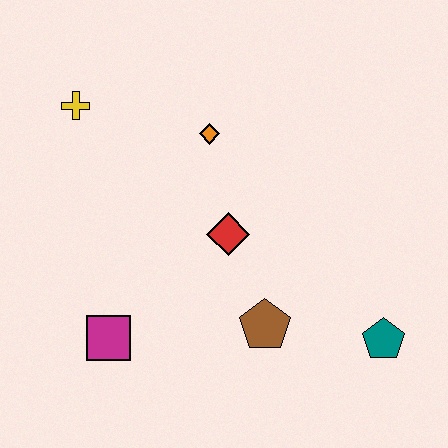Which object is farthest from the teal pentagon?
The yellow cross is farthest from the teal pentagon.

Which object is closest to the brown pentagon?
The red diamond is closest to the brown pentagon.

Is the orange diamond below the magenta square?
No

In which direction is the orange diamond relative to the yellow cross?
The orange diamond is to the right of the yellow cross.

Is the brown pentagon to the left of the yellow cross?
No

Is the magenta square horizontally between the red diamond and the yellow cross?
Yes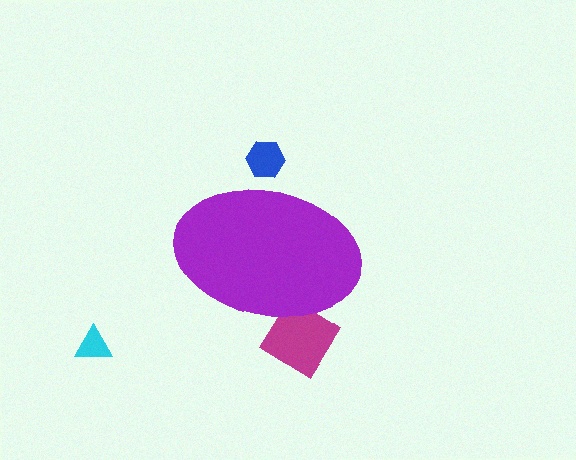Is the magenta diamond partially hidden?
Yes, the magenta diamond is partially hidden behind the purple ellipse.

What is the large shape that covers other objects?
A purple ellipse.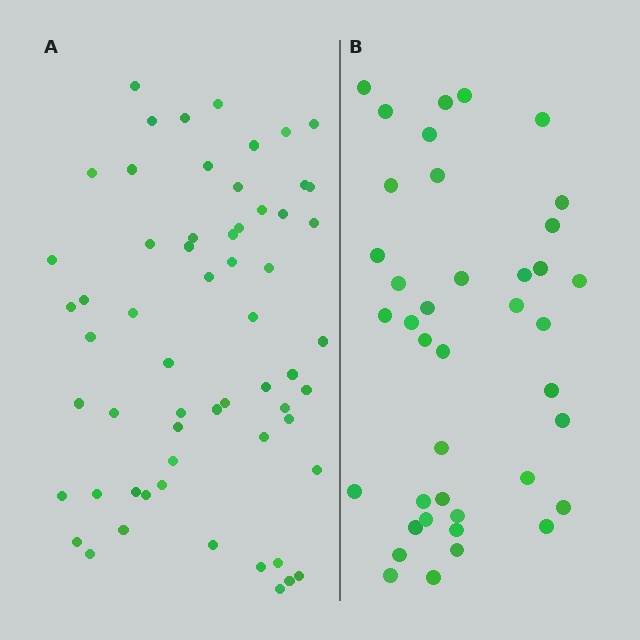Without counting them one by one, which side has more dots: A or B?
Region A (the left region) has more dots.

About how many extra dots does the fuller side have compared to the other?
Region A has approximately 20 more dots than region B.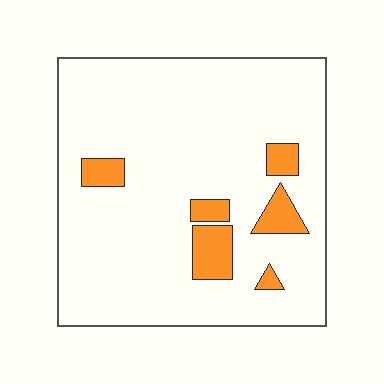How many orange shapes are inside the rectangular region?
6.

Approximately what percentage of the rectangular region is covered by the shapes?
Approximately 10%.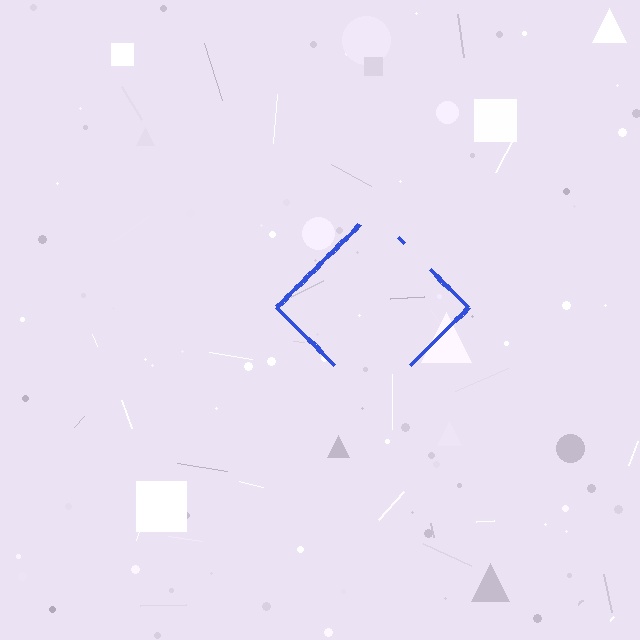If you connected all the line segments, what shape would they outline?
They would outline a diamond.